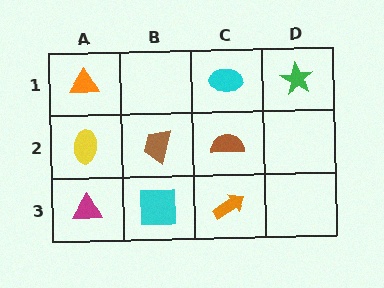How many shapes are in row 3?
3 shapes.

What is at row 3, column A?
A magenta triangle.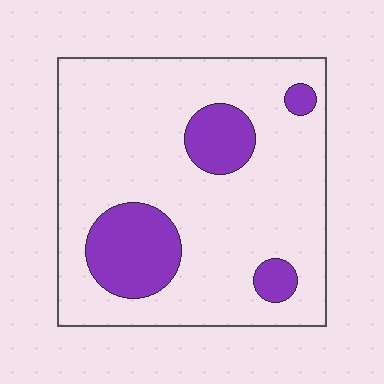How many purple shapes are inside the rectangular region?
4.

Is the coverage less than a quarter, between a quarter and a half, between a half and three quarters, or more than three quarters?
Less than a quarter.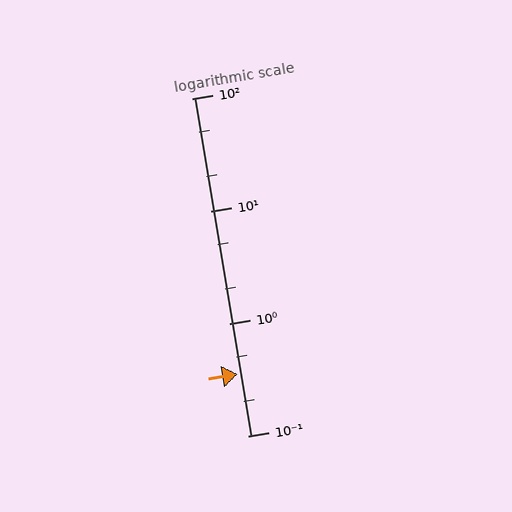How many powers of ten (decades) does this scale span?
The scale spans 3 decades, from 0.1 to 100.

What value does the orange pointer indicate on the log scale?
The pointer indicates approximately 0.35.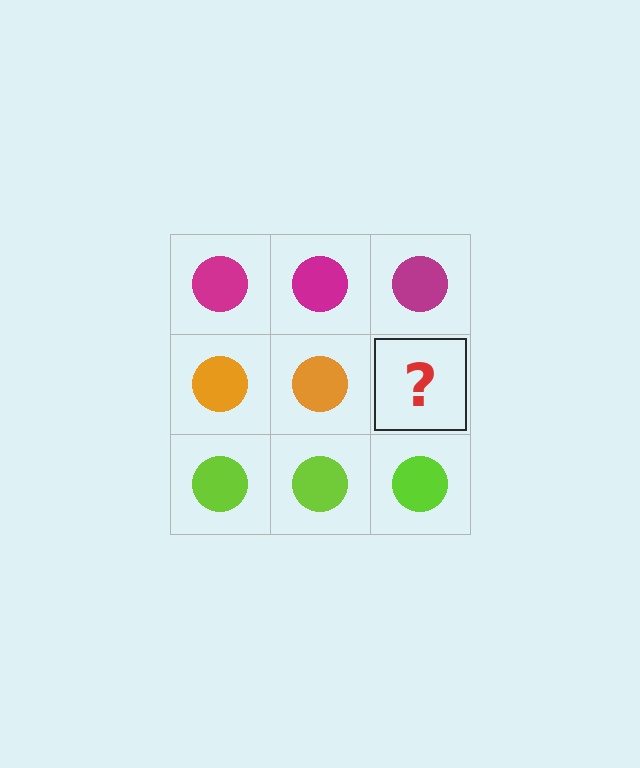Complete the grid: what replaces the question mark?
The question mark should be replaced with an orange circle.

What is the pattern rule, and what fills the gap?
The rule is that each row has a consistent color. The gap should be filled with an orange circle.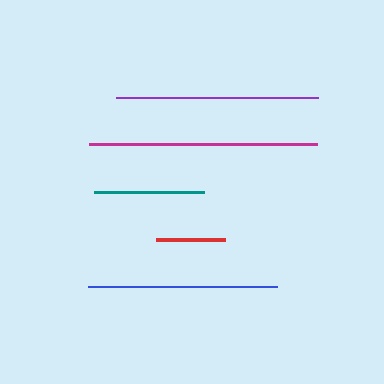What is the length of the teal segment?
The teal segment is approximately 111 pixels long.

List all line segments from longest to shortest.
From longest to shortest: magenta, purple, blue, teal, red.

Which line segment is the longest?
The magenta line is the longest at approximately 229 pixels.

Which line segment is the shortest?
The red line is the shortest at approximately 69 pixels.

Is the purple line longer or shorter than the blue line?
The purple line is longer than the blue line.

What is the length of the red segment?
The red segment is approximately 69 pixels long.